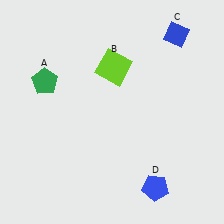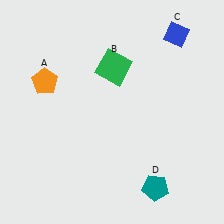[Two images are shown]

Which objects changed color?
A changed from green to orange. B changed from lime to green. D changed from blue to teal.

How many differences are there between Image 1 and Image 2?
There are 3 differences between the two images.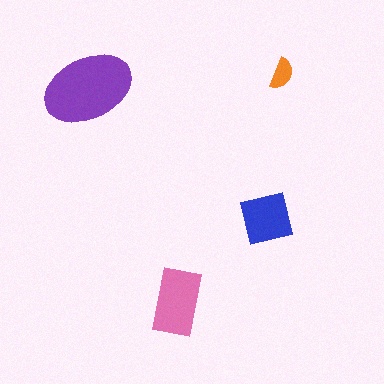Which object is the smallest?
The orange semicircle.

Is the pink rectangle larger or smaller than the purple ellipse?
Smaller.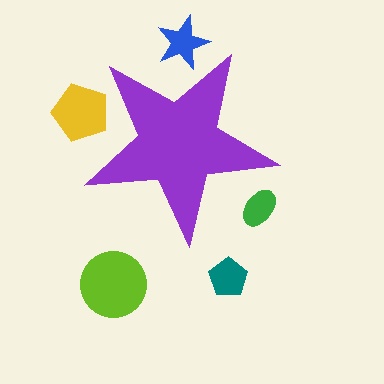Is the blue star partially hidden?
Yes, the blue star is partially hidden behind the purple star.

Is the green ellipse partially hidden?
Yes, the green ellipse is partially hidden behind the purple star.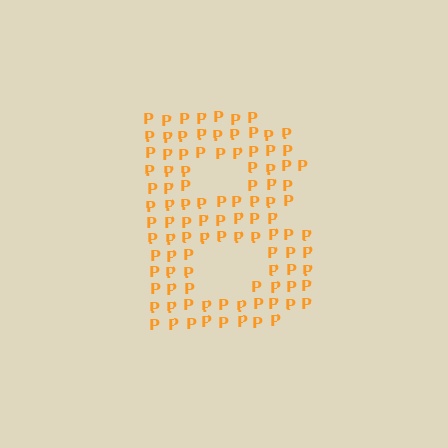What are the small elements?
The small elements are letter P's.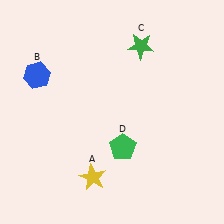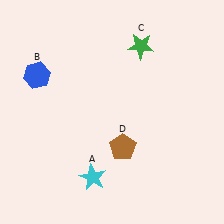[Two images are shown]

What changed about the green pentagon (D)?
In Image 1, D is green. In Image 2, it changed to brown.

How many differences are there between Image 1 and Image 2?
There are 2 differences between the two images.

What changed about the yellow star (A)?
In Image 1, A is yellow. In Image 2, it changed to cyan.